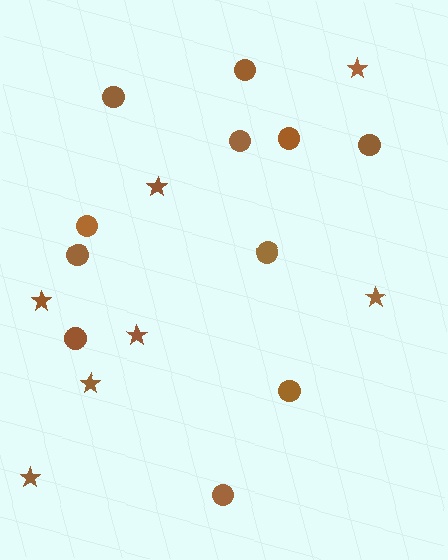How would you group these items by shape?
There are 2 groups: one group of stars (7) and one group of circles (11).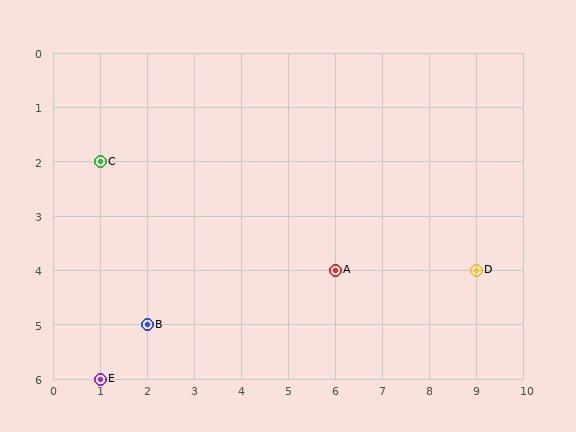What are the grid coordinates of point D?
Point D is at grid coordinates (9, 4).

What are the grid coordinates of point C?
Point C is at grid coordinates (1, 2).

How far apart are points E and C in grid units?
Points E and C are 4 rows apart.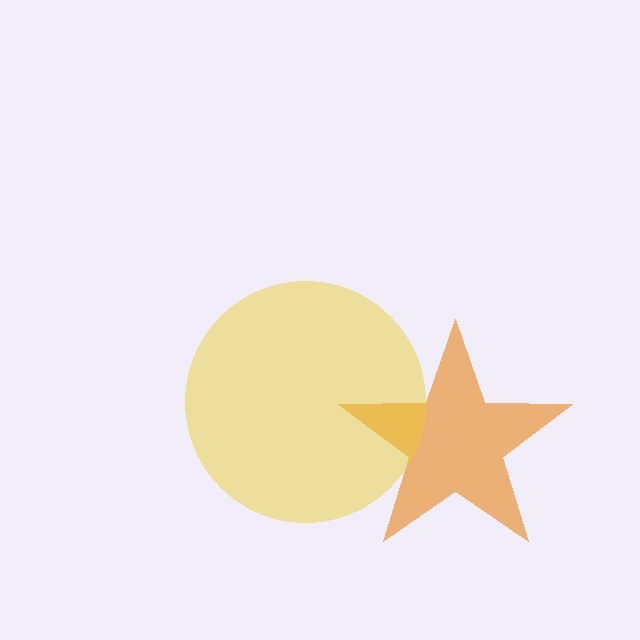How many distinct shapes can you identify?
There are 2 distinct shapes: an orange star, a yellow circle.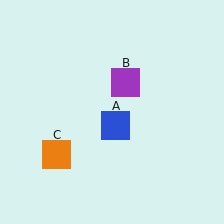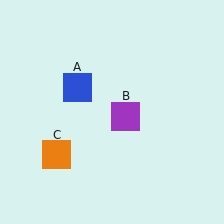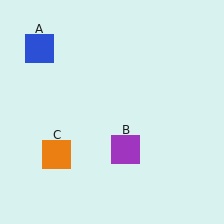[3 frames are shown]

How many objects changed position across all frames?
2 objects changed position: blue square (object A), purple square (object B).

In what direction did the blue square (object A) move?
The blue square (object A) moved up and to the left.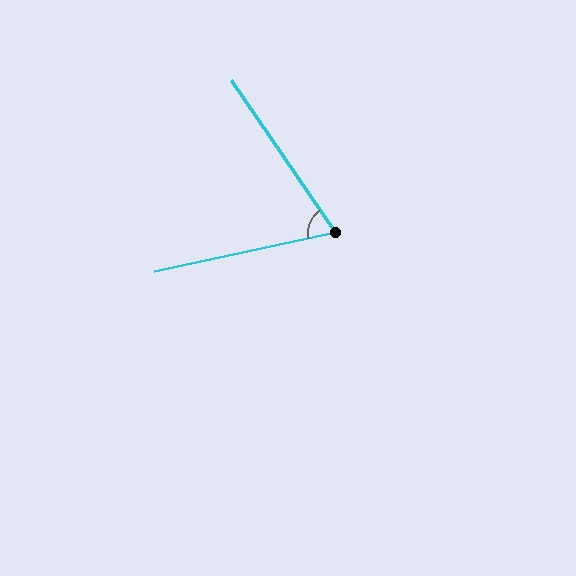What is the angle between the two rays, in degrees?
Approximately 68 degrees.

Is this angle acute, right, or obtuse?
It is acute.